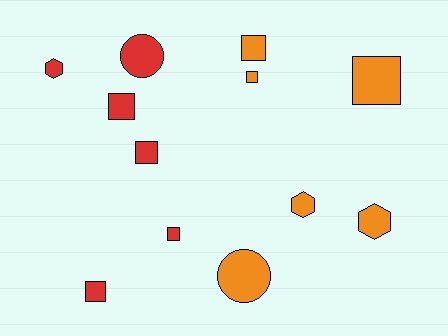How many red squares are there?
There are 4 red squares.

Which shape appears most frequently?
Square, with 7 objects.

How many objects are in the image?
There are 12 objects.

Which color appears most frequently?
Red, with 6 objects.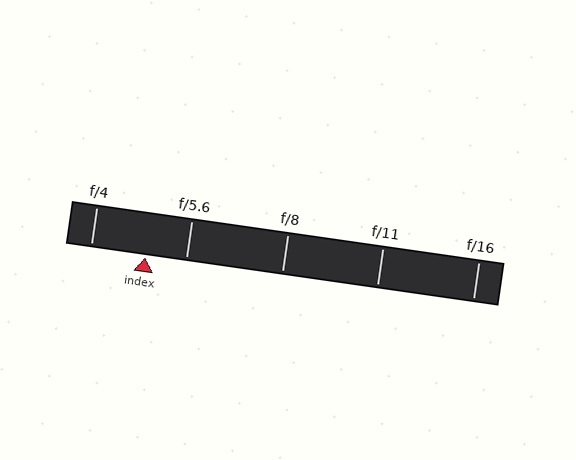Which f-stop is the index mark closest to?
The index mark is closest to f/5.6.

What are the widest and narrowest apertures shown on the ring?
The widest aperture shown is f/4 and the narrowest is f/16.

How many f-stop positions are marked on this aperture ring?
There are 5 f-stop positions marked.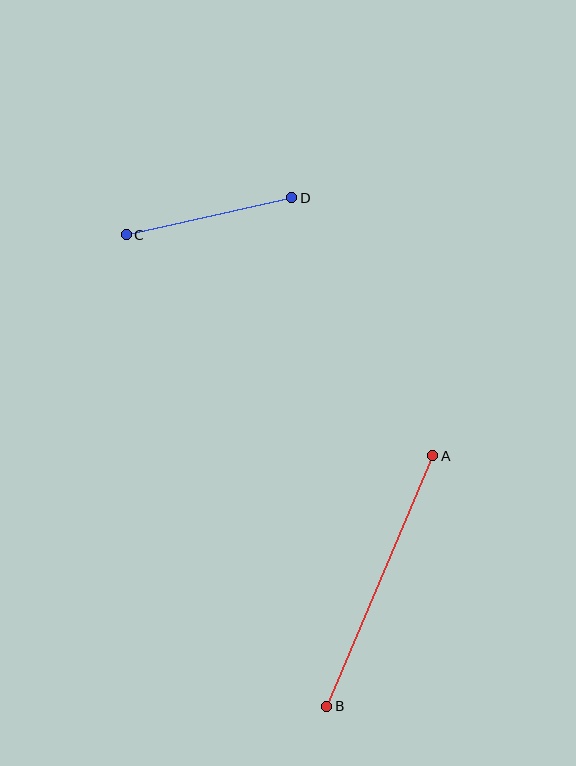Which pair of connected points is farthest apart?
Points A and B are farthest apart.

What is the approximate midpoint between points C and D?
The midpoint is at approximately (209, 216) pixels.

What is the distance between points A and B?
The distance is approximately 272 pixels.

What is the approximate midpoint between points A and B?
The midpoint is at approximately (380, 581) pixels.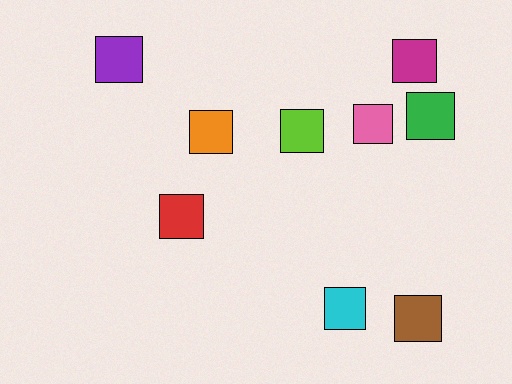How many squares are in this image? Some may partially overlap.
There are 9 squares.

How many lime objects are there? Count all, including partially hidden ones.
There is 1 lime object.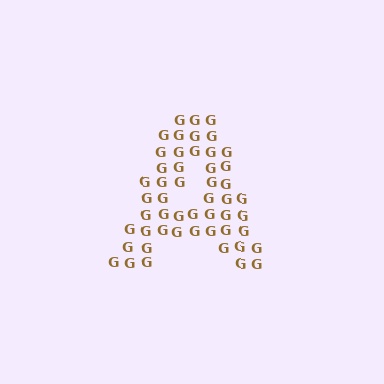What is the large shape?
The large shape is the letter A.